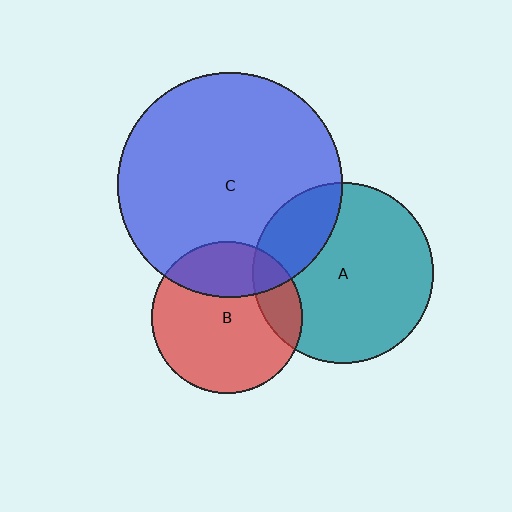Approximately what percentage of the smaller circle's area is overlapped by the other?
Approximately 30%.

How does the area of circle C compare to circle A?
Approximately 1.5 times.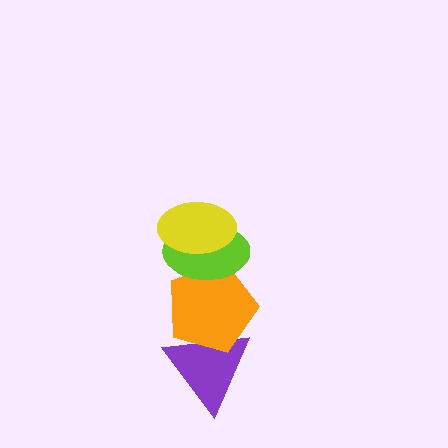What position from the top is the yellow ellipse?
The yellow ellipse is 1st from the top.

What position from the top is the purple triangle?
The purple triangle is 4th from the top.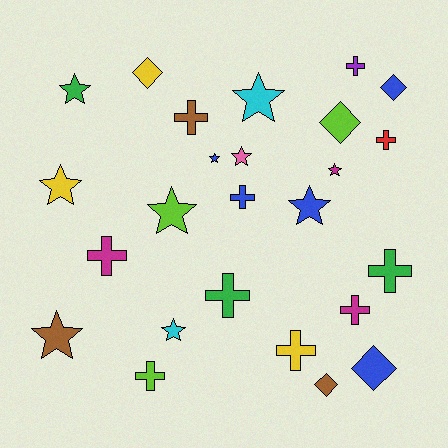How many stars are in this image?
There are 10 stars.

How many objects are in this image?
There are 25 objects.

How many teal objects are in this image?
There are no teal objects.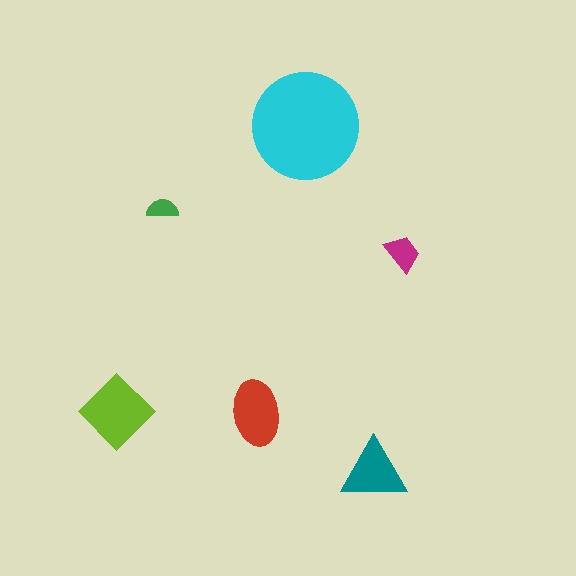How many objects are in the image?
There are 6 objects in the image.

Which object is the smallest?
The green semicircle.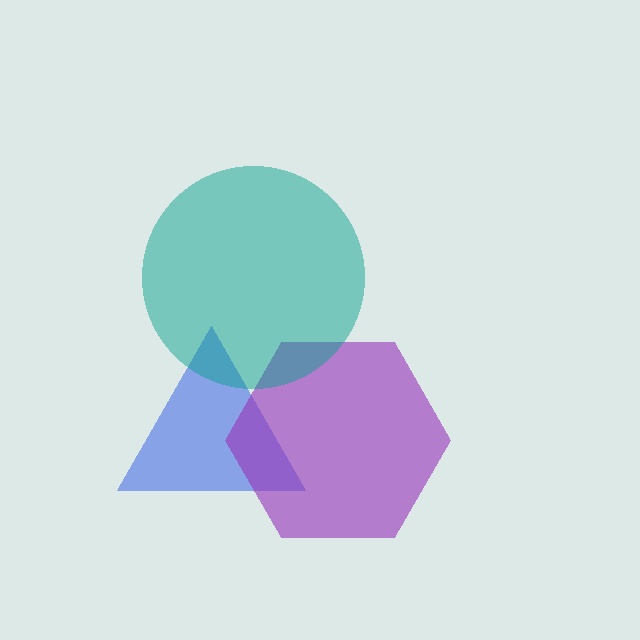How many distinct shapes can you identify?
There are 3 distinct shapes: a blue triangle, a purple hexagon, a teal circle.